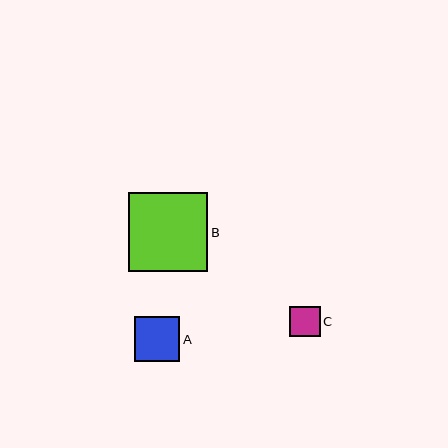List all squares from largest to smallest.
From largest to smallest: B, A, C.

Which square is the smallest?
Square C is the smallest with a size of approximately 30 pixels.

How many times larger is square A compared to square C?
Square A is approximately 1.5 times the size of square C.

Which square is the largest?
Square B is the largest with a size of approximately 79 pixels.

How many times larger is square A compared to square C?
Square A is approximately 1.5 times the size of square C.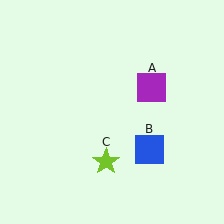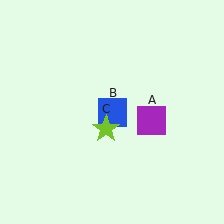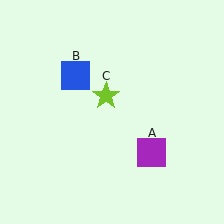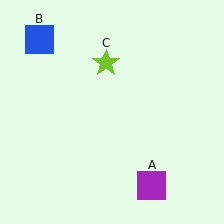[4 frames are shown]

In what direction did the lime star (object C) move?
The lime star (object C) moved up.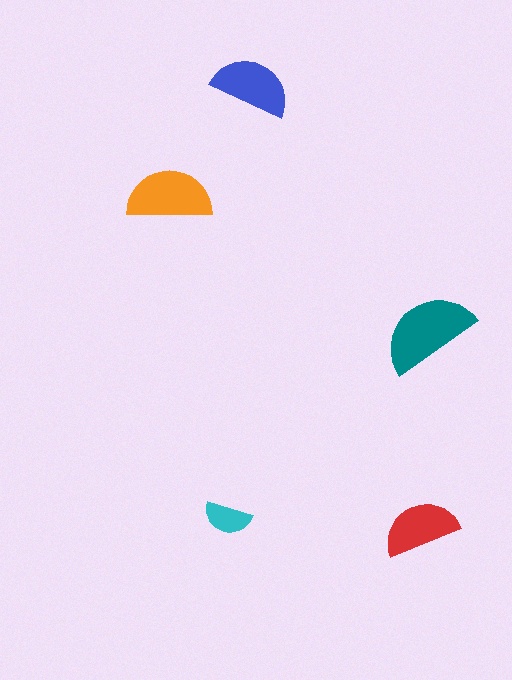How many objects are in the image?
There are 5 objects in the image.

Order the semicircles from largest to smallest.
the teal one, the orange one, the blue one, the red one, the cyan one.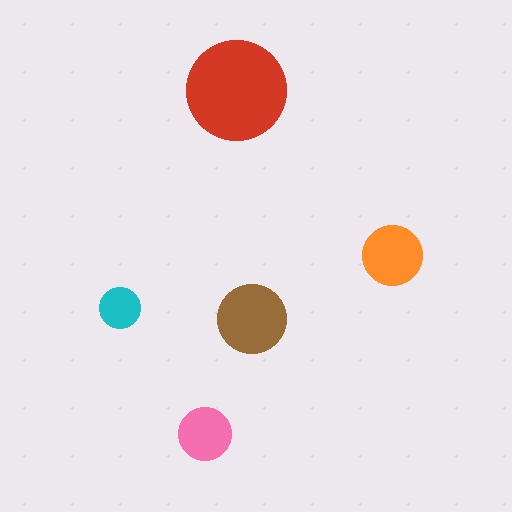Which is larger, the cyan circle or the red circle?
The red one.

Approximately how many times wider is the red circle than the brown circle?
About 1.5 times wider.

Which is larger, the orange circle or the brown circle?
The brown one.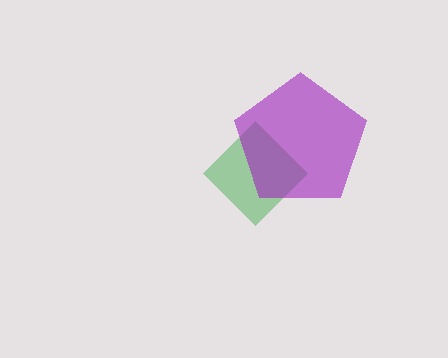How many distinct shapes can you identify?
There are 2 distinct shapes: a green diamond, a purple pentagon.